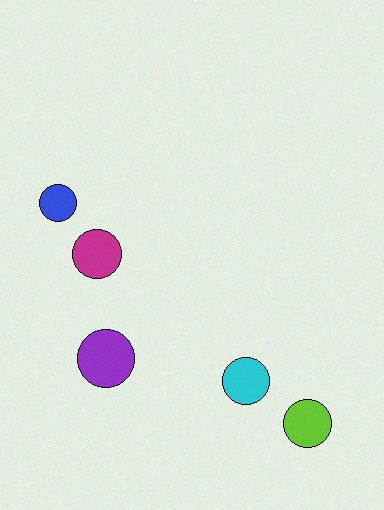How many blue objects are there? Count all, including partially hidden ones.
There is 1 blue object.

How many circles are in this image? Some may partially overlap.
There are 5 circles.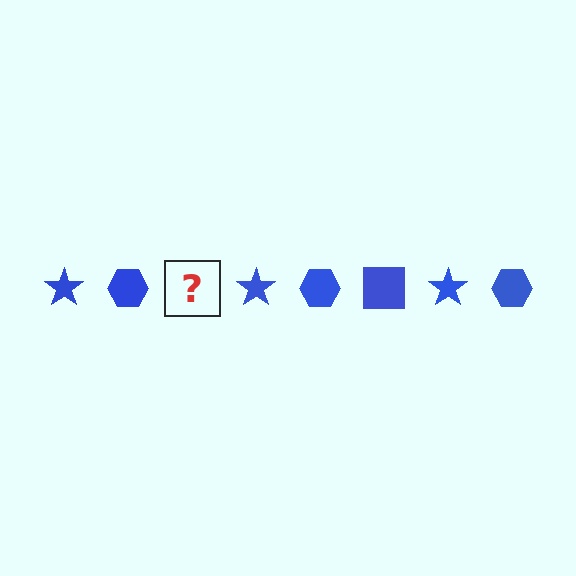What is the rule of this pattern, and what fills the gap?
The rule is that the pattern cycles through star, hexagon, square shapes in blue. The gap should be filled with a blue square.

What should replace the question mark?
The question mark should be replaced with a blue square.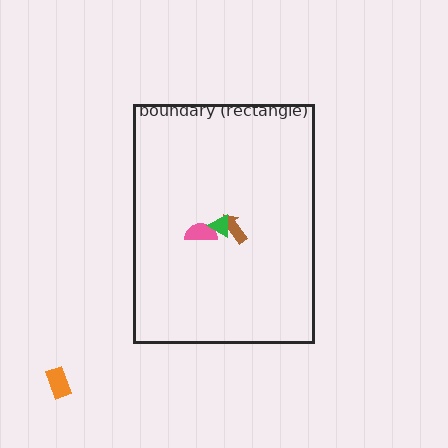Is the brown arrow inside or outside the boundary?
Inside.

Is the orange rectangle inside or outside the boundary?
Outside.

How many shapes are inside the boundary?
3 inside, 1 outside.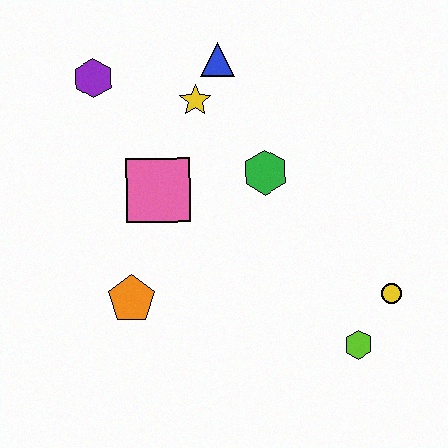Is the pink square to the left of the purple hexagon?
No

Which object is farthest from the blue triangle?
The lime hexagon is farthest from the blue triangle.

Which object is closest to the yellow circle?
The lime hexagon is closest to the yellow circle.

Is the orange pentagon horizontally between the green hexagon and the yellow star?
No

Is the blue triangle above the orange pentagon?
Yes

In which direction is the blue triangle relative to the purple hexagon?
The blue triangle is to the right of the purple hexagon.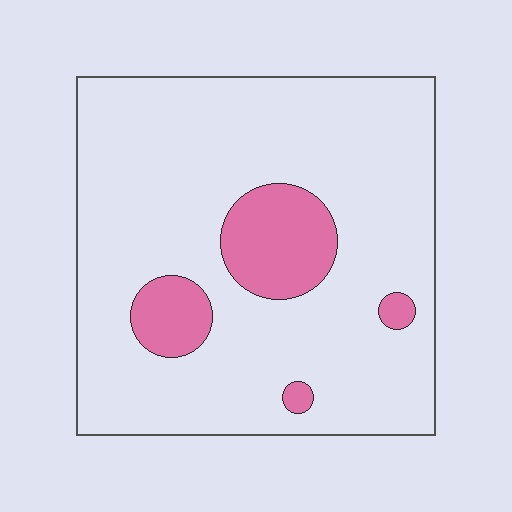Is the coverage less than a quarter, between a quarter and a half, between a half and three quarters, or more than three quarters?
Less than a quarter.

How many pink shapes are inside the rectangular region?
4.